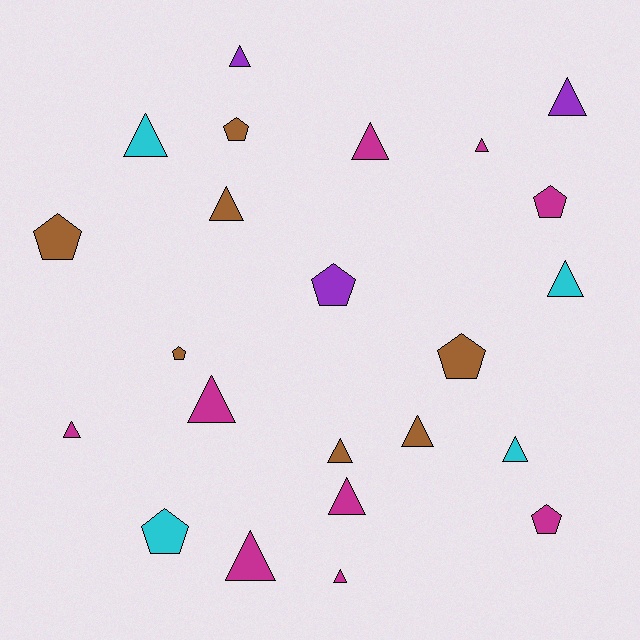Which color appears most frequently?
Magenta, with 9 objects.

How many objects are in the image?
There are 23 objects.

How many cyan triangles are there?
There are 3 cyan triangles.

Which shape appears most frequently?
Triangle, with 15 objects.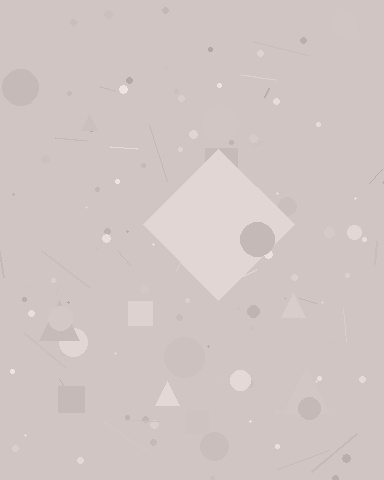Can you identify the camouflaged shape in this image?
The camouflaged shape is a diamond.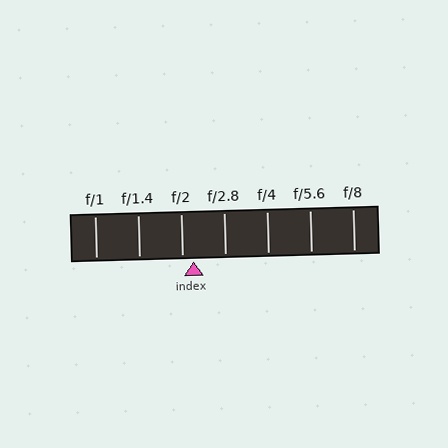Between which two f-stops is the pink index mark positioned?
The index mark is between f/2 and f/2.8.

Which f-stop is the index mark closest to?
The index mark is closest to f/2.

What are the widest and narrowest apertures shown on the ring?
The widest aperture shown is f/1 and the narrowest is f/8.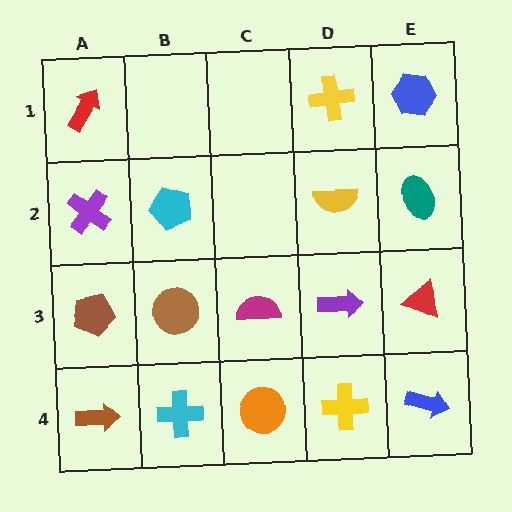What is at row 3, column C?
A magenta semicircle.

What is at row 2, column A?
A purple cross.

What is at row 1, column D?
A yellow cross.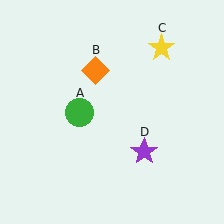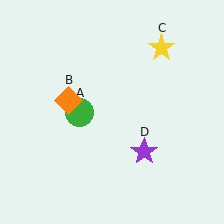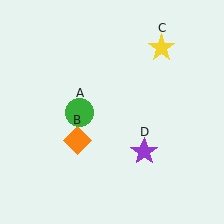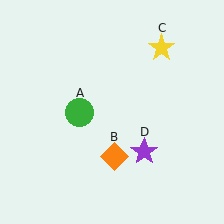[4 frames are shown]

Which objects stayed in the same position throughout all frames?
Green circle (object A) and yellow star (object C) and purple star (object D) remained stationary.